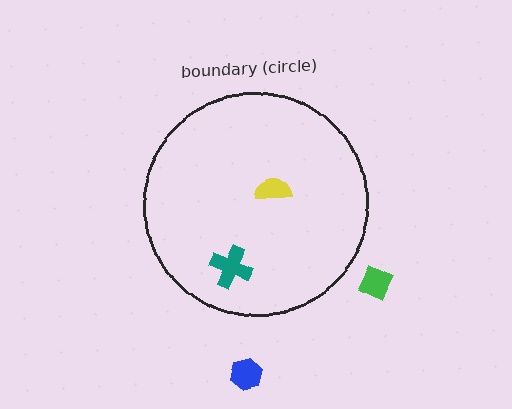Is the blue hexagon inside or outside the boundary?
Outside.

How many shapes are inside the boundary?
2 inside, 2 outside.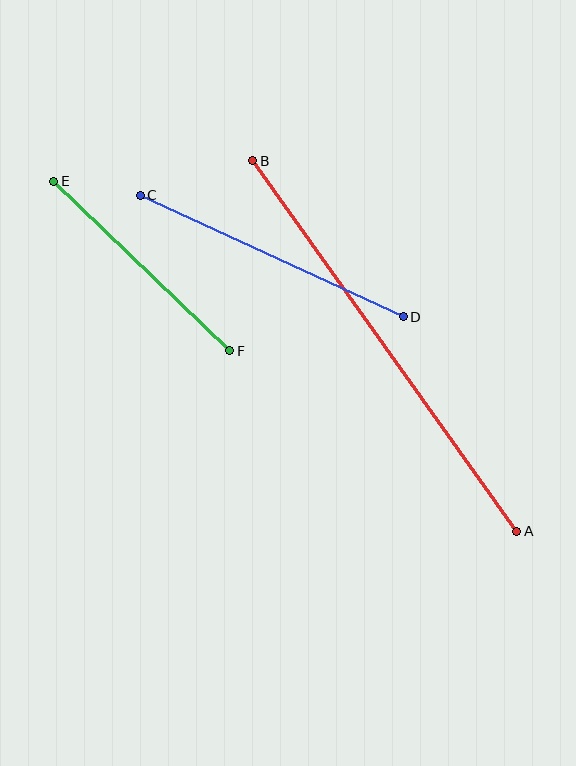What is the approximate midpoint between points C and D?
The midpoint is at approximately (272, 256) pixels.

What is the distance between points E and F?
The distance is approximately 244 pixels.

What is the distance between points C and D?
The distance is approximately 290 pixels.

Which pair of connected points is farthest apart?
Points A and B are farthest apart.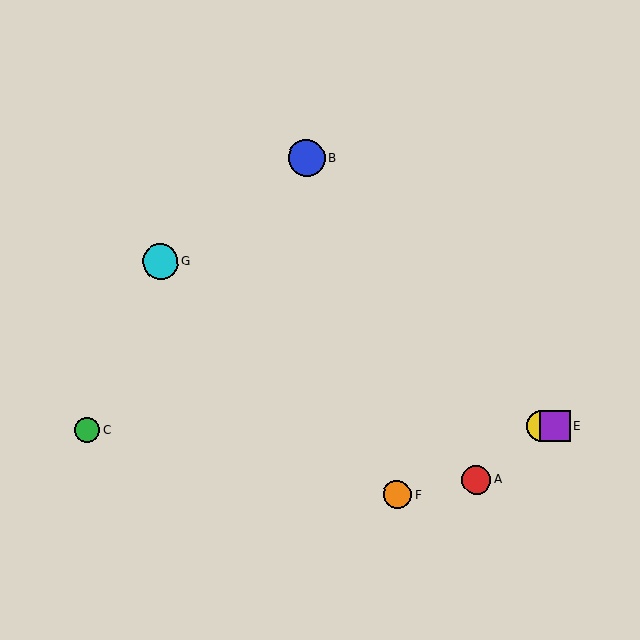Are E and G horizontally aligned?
No, E is at y≈426 and G is at y≈262.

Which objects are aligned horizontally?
Objects C, D, E are aligned horizontally.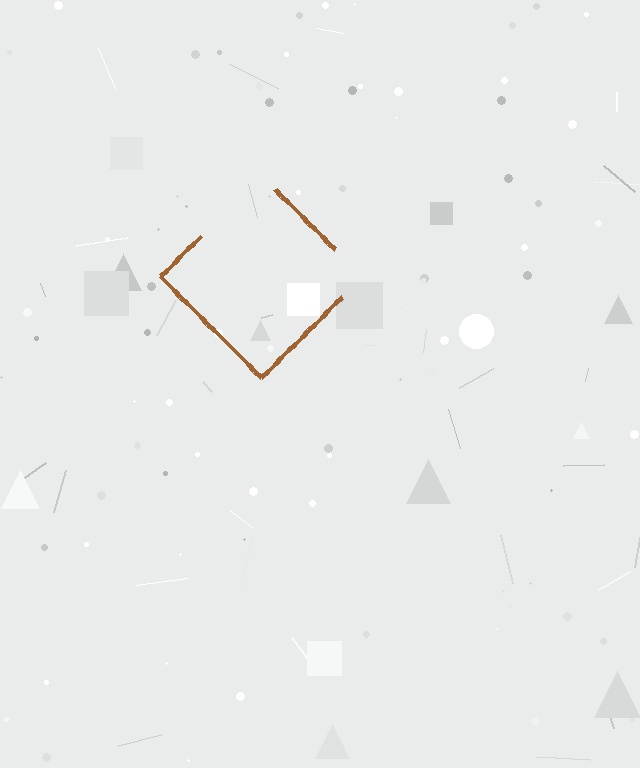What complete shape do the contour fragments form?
The contour fragments form a diamond.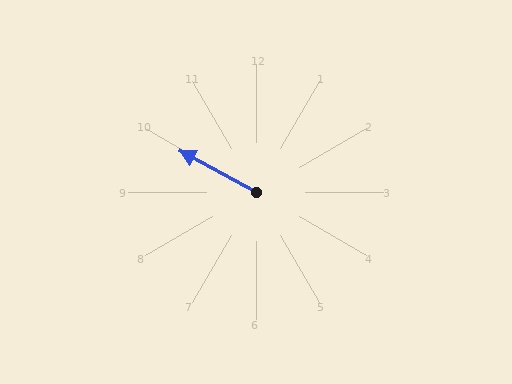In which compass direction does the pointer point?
Northwest.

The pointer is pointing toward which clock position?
Roughly 10 o'clock.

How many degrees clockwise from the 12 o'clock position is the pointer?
Approximately 299 degrees.